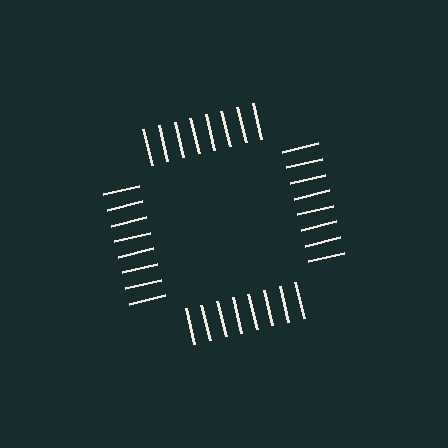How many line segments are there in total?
32 — 8 along each of the 4 edges.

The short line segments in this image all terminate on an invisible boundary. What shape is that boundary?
An illusory square — the line segments terminate on its edges but no continuous stroke is drawn.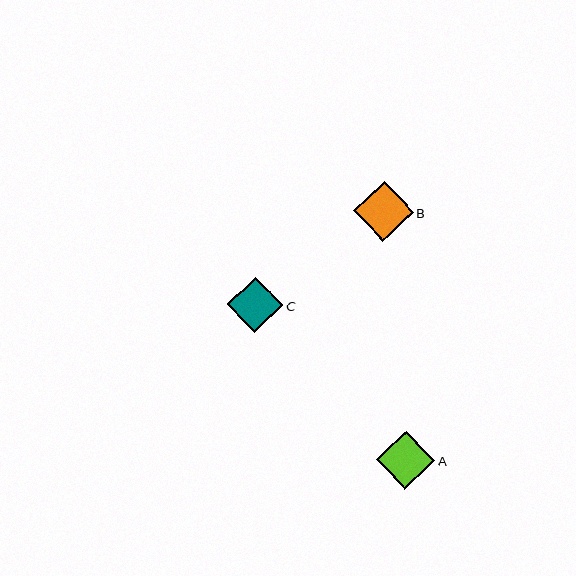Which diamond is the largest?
Diamond B is the largest with a size of approximately 60 pixels.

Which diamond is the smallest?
Diamond C is the smallest with a size of approximately 56 pixels.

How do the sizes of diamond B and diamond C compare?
Diamond B and diamond C are approximately the same size.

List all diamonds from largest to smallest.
From largest to smallest: B, A, C.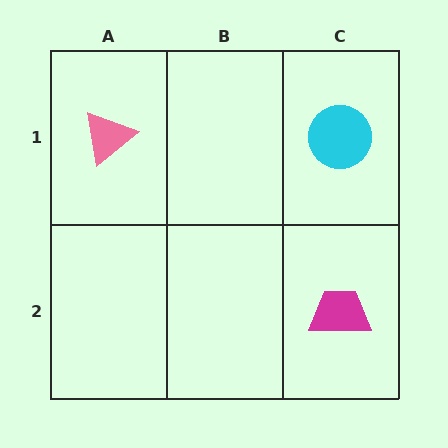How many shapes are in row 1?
2 shapes.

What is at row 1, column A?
A pink triangle.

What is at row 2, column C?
A magenta trapezoid.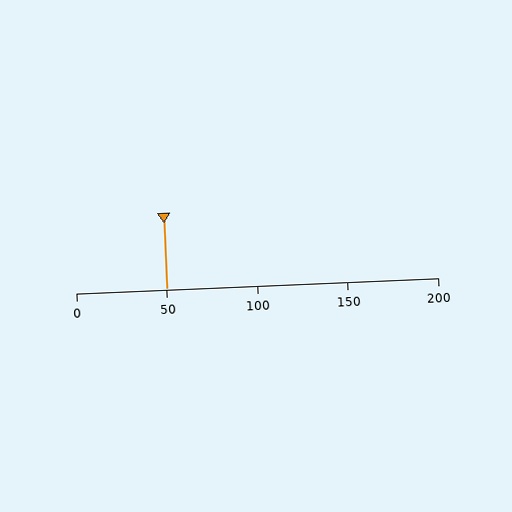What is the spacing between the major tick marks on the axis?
The major ticks are spaced 50 apart.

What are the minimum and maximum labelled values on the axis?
The axis runs from 0 to 200.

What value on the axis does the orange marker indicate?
The marker indicates approximately 50.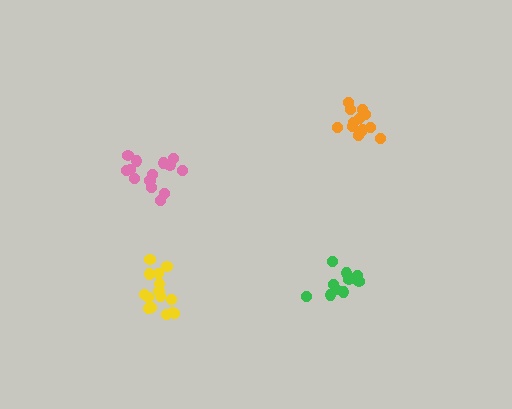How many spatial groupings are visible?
There are 4 spatial groupings.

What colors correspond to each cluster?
The clusters are colored: green, yellow, orange, pink.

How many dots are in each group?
Group 1: 10 dots, Group 2: 15 dots, Group 3: 12 dots, Group 4: 14 dots (51 total).